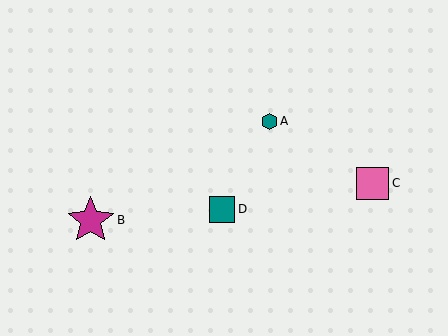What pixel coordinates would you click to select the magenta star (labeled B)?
Click at (91, 220) to select the magenta star B.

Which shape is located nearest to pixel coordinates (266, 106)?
The teal hexagon (labeled A) at (269, 121) is nearest to that location.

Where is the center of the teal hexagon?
The center of the teal hexagon is at (269, 121).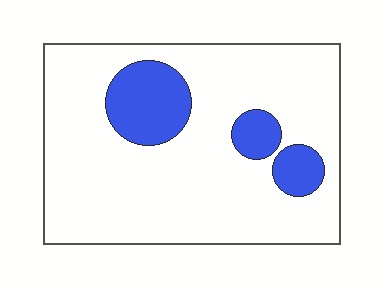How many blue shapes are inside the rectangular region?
3.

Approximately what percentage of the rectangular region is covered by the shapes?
Approximately 15%.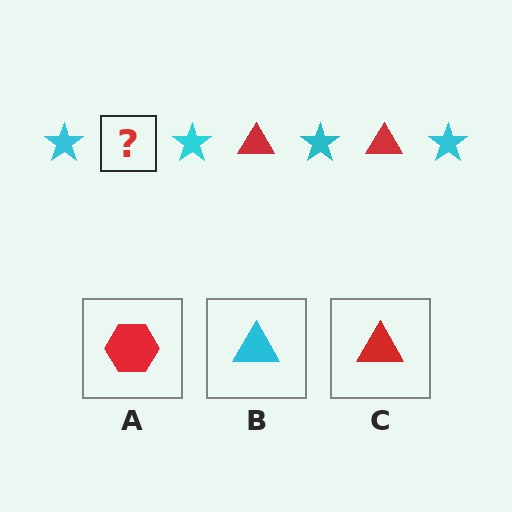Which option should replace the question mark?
Option C.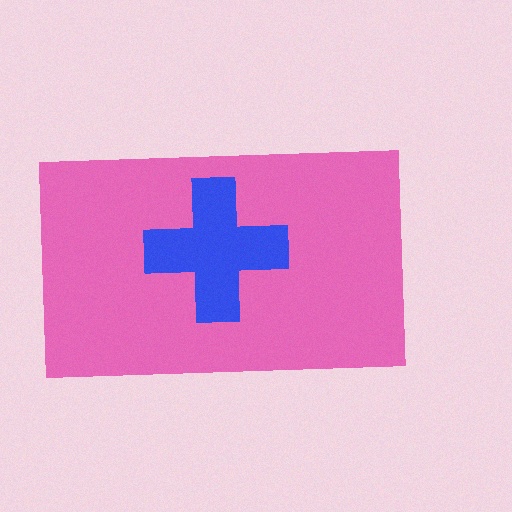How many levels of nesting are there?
2.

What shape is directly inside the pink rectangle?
The blue cross.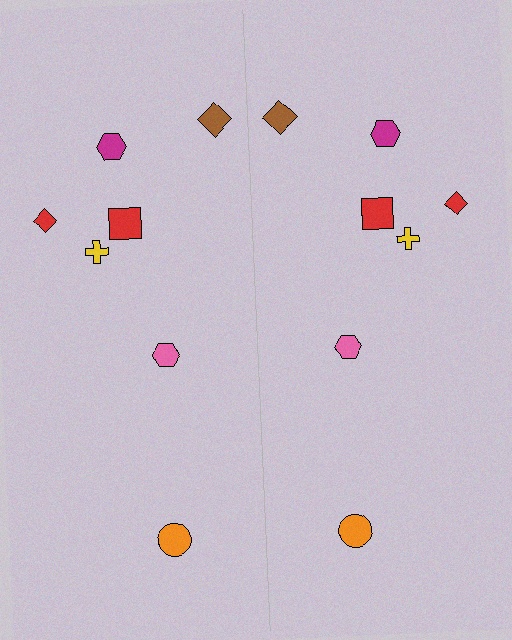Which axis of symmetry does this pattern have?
The pattern has a vertical axis of symmetry running through the center of the image.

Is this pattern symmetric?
Yes, this pattern has bilateral (reflection) symmetry.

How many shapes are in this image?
There are 14 shapes in this image.